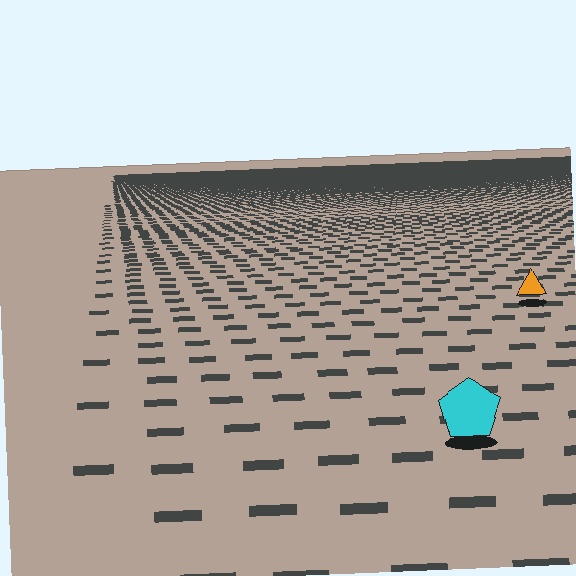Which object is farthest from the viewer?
The orange triangle is farthest from the viewer. It appears smaller and the ground texture around it is denser.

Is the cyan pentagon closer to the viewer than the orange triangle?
Yes. The cyan pentagon is closer — you can tell from the texture gradient: the ground texture is coarser near it.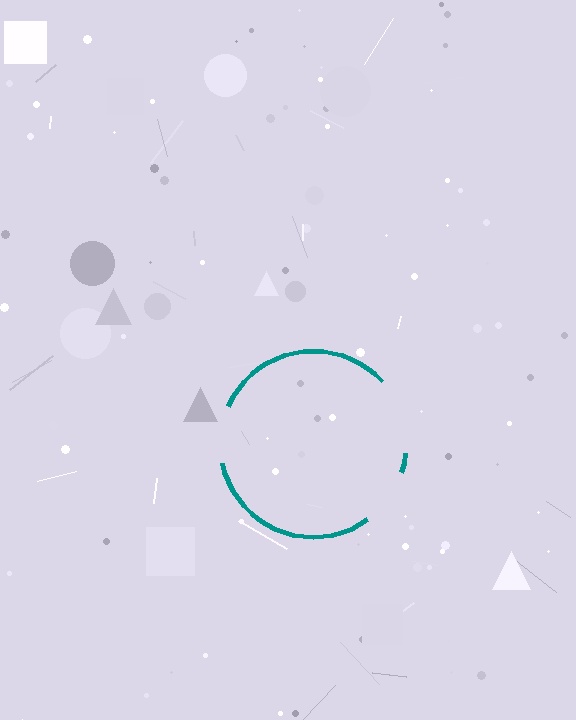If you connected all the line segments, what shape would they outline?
They would outline a circle.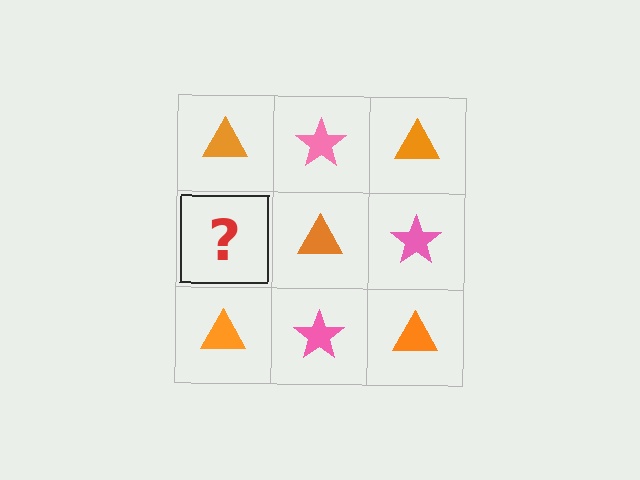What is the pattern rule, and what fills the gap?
The rule is that it alternates orange triangle and pink star in a checkerboard pattern. The gap should be filled with a pink star.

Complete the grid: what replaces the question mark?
The question mark should be replaced with a pink star.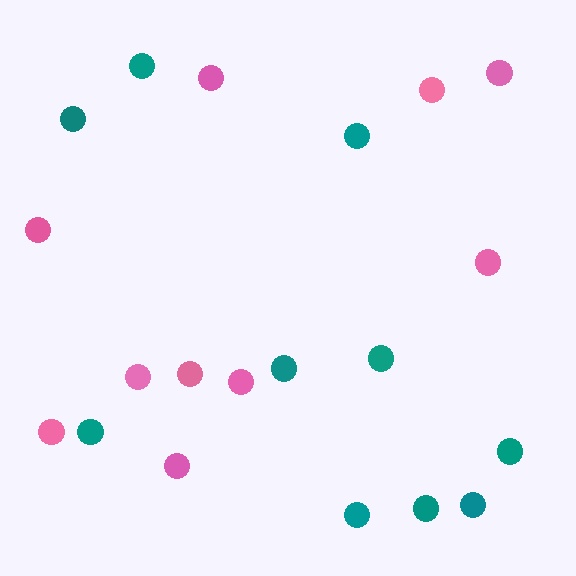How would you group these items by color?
There are 2 groups: one group of pink circles (10) and one group of teal circles (10).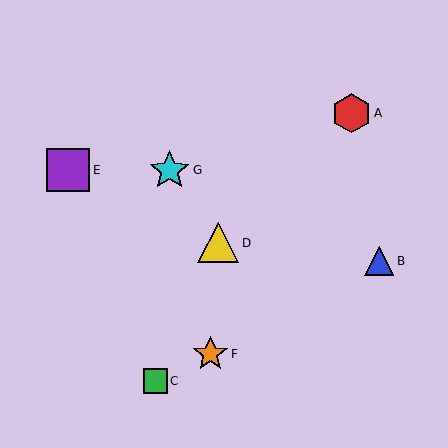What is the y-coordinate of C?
Object C is at y≈381.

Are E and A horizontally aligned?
No, E is at y≈170 and A is at y≈113.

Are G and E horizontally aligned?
Yes, both are at y≈170.